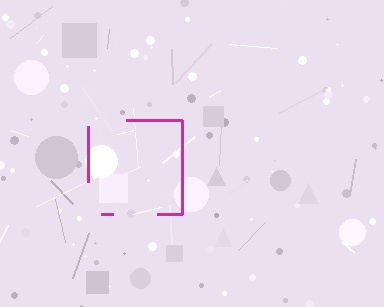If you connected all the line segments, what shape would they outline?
They would outline a square.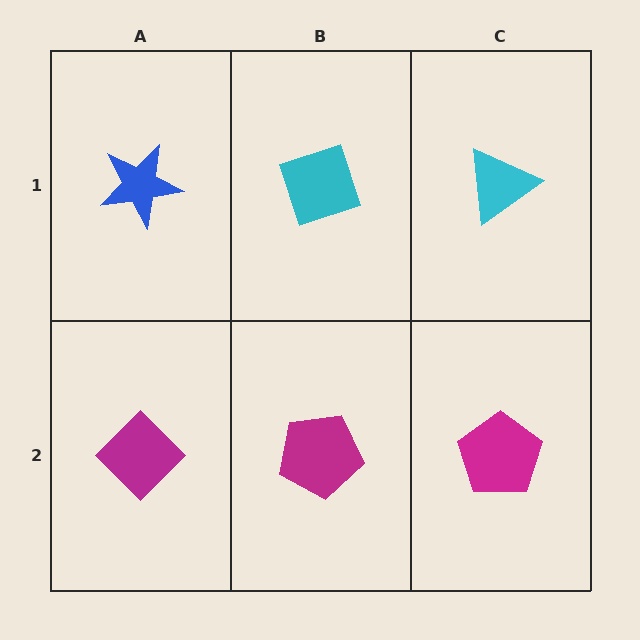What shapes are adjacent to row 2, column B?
A cyan diamond (row 1, column B), a magenta diamond (row 2, column A), a magenta pentagon (row 2, column C).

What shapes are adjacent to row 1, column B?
A magenta pentagon (row 2, column B), a blue star (row 1, column A), a cyan triangle (row 1, column C).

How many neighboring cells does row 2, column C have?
2.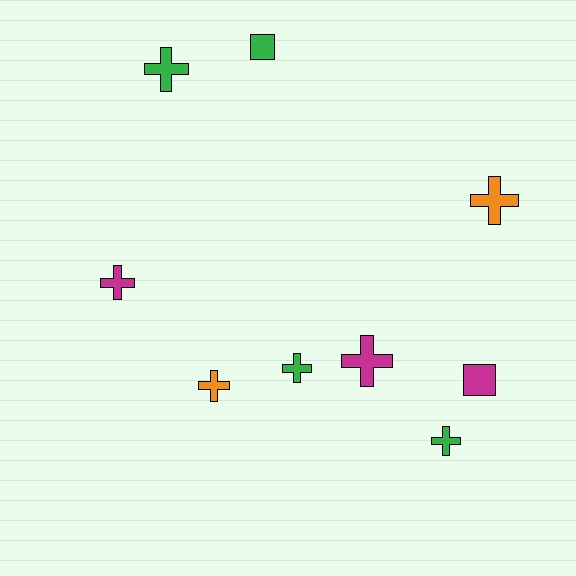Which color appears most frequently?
Green, with 4 objects.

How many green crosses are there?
There are 3 green crosses.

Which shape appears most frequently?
Cross, with 7 objects.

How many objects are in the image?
There are 9 objects.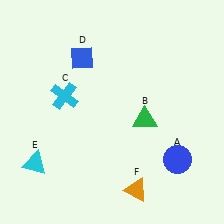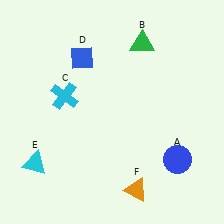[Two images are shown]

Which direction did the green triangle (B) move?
The green triangle (B) moved up.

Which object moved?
The green triangle (B) moved up.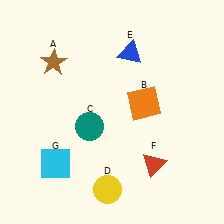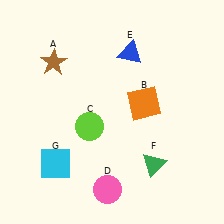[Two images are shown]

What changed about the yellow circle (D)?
In Image 1, D is yellow. In Image 2, it changed to pink.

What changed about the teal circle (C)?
In Image 1, C is teal. In Image 2, it changed to lime.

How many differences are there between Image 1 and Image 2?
There are 3 differences between the two images.